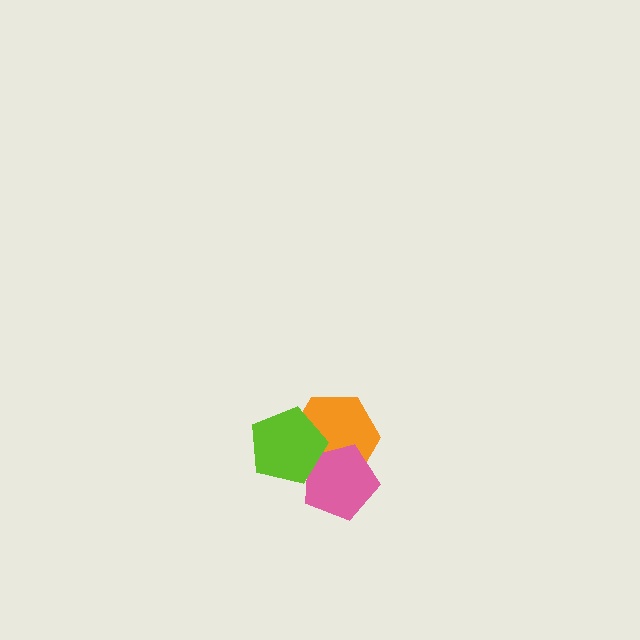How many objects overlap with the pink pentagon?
2 objects overlap with the pink pentagon.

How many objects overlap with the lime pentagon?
2 objects overlap with the lime pentagon.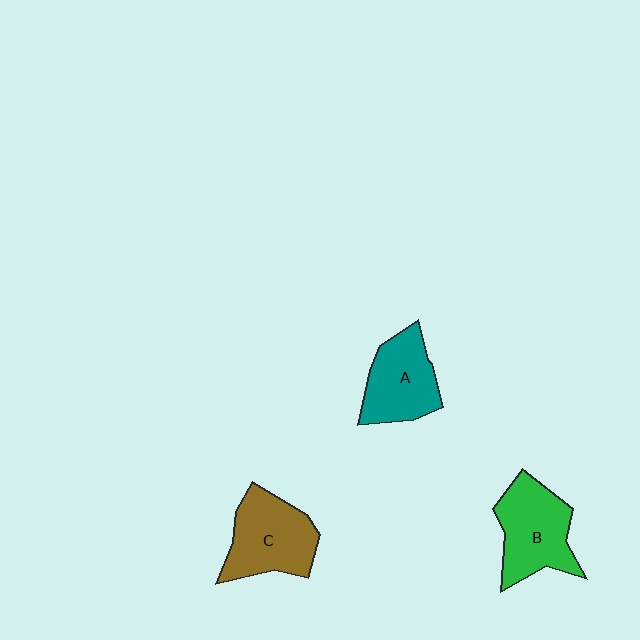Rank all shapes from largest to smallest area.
From largest to smallest: B (green), C (brown), A (teal).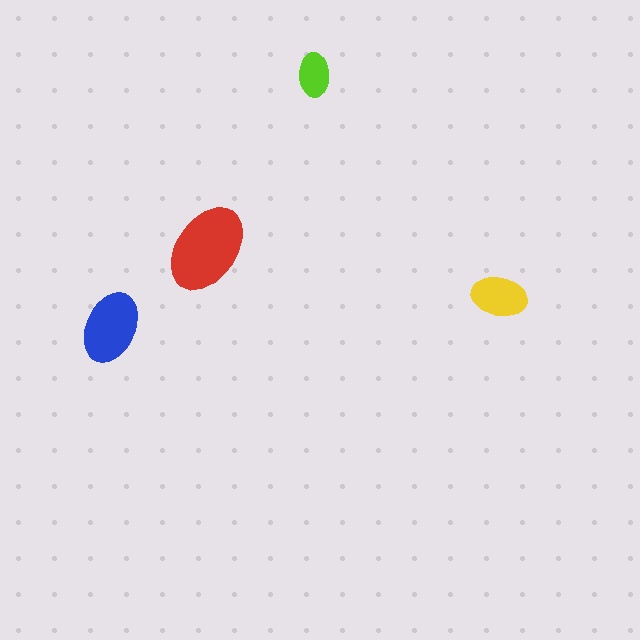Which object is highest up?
The lime ellipse is topmost.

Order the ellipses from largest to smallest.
the red one, the blue one, the yellow one, the lime one.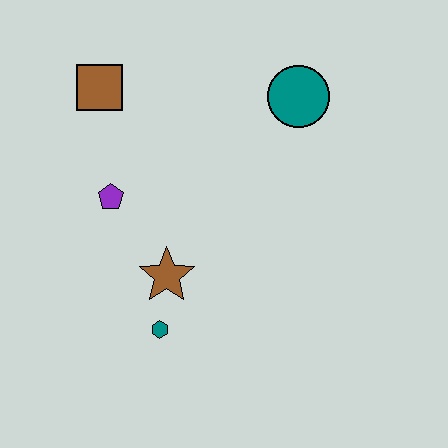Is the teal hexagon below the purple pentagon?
Yes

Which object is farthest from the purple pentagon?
The teal circle is farthest from the purple pentagon.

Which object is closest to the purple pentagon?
The brown star is closest to the purple pentagon.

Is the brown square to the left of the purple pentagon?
Yes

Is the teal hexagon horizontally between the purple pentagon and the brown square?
No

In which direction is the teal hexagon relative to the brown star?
The teal hexagon is below the brown star.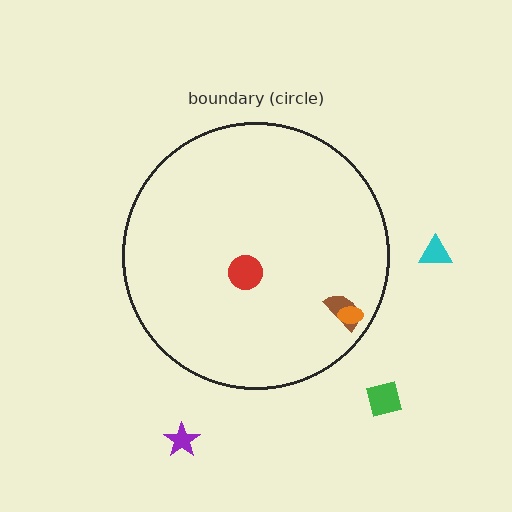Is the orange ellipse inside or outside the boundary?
Inside.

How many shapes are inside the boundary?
3 inside, 3 outside.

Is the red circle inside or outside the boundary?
Inside.